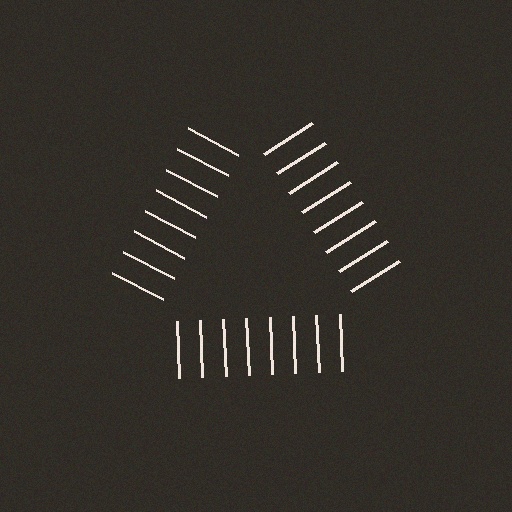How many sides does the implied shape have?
3 sides — the line-ends trace a triangle.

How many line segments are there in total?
24 — 8 along each of the 3 edges.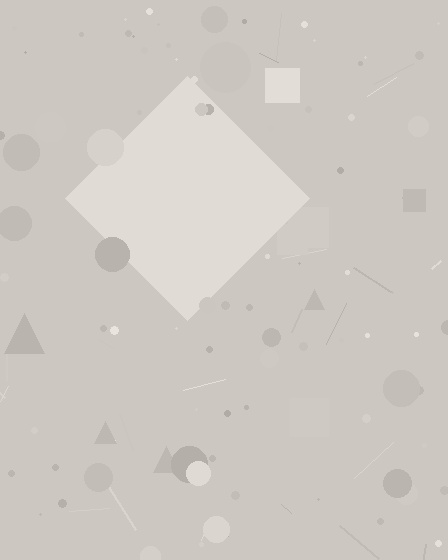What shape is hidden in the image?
A diamond is hidden in the image.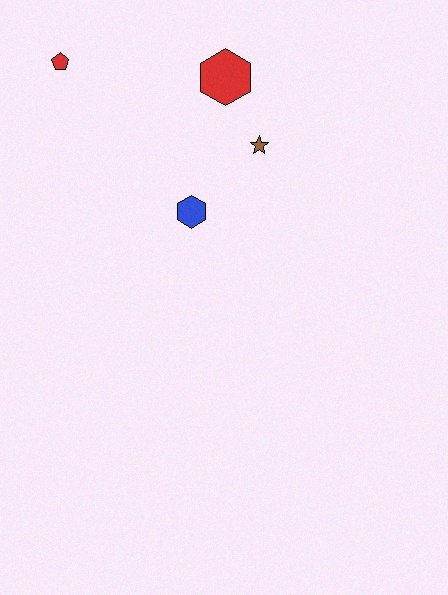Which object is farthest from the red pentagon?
The brown star is farthest from the red pentagon.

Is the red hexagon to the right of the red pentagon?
Yes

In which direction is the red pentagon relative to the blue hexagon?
The red pentagon is above the blue hexagon.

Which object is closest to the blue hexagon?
The brown star is closest to the blue hexagon.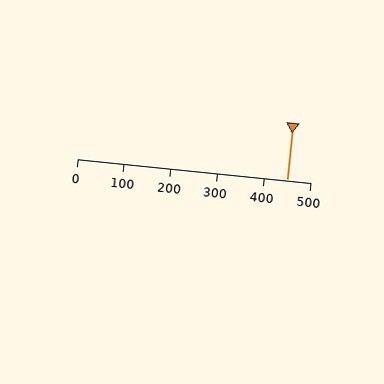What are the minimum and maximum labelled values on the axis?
The axis runs from 0 to 500.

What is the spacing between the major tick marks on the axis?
The major ticks are spaced 100 apart.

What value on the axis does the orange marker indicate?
The marker indicates approximately 450.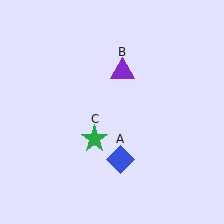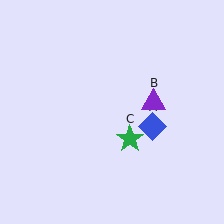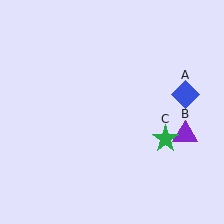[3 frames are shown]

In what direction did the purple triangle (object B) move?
The purple triangle (object B) moved down and to the right.